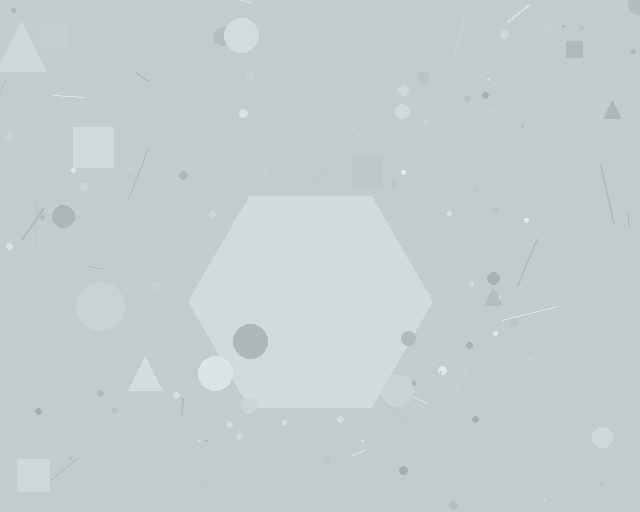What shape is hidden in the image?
A hexagon is hidden in the image.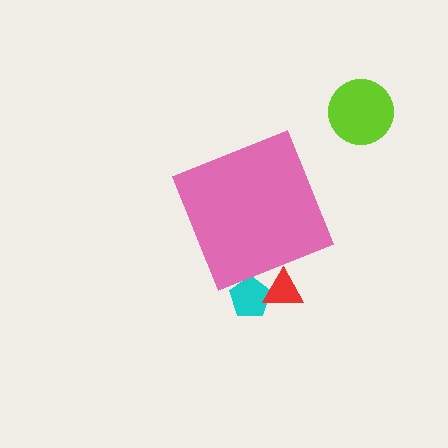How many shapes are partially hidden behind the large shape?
2 shapes are partially hidden.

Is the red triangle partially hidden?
Yes, the red triangle is partially hidden behind the pink diamond.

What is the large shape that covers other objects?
A pink diamond.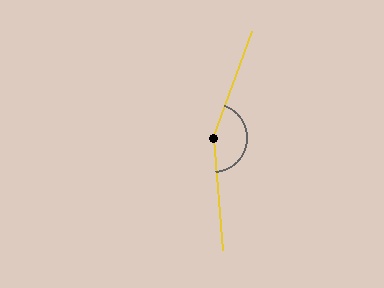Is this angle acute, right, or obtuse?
It is obtuse.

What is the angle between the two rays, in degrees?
Approximately 155 degrees.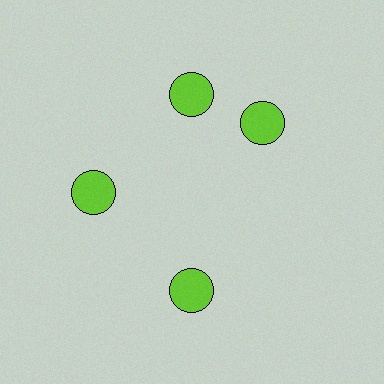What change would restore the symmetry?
The symmetry would be restored by rotating it back into even spacing with its neighbors so that all 4 circles sit at equal angles and equal distance from the center.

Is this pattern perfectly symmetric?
No. The 4 lime circles are arranged in a ring, but one element near the 3 o'clock position is rotated out of alignment along the ring, breaking the 4-fold rotational symmetry.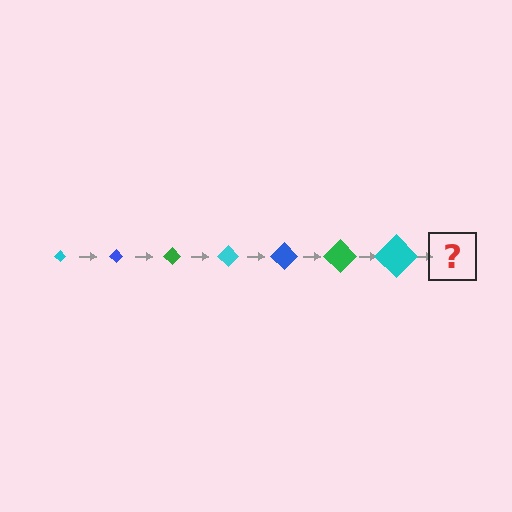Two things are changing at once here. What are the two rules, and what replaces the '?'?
The two rules are that the diamond grows larger each step and the color cycles through cyan, blue, and green. The '?' should be a blue diamond, larger than the previous one.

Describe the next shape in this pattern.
It should be a blue diamond, larger than the previous one.